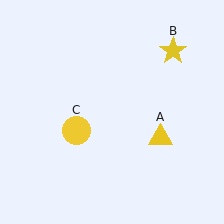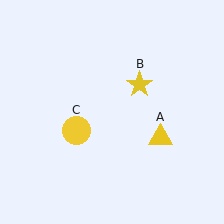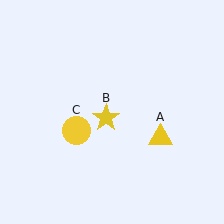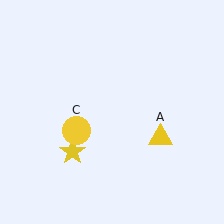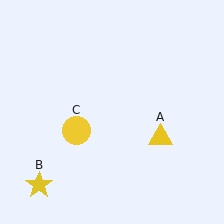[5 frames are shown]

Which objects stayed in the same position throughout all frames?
Yellow triangle (object A) and yellow circle (object C) remained stationary.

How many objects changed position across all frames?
1 object changed position: yellow star (object B).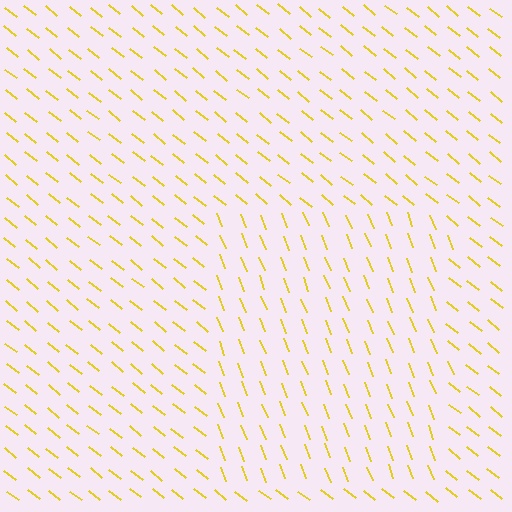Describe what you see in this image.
The image is filled with small yellow line segments. A rectangle region in the image has lines oriented differently from the surrounding lines, creating a visible texture boundary.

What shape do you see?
I see a rectangle.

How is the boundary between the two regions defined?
The boundary is defined purely by a change in line orientation (approximately 30 degrees difference). All lines are the same color and thickness.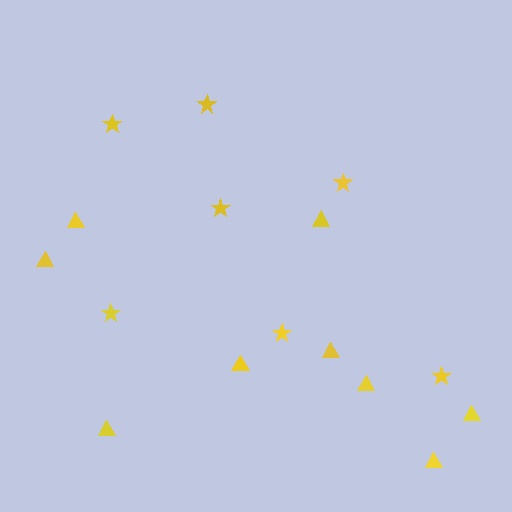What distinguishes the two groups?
There are 2 groups: one group of triangles (9) and one group of stars (7).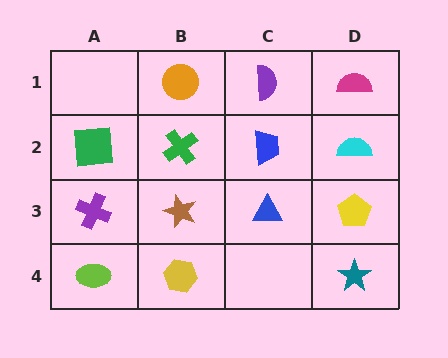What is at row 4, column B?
A yellow hexagon.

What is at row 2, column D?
A cyan semicircle.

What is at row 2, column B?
A green cross.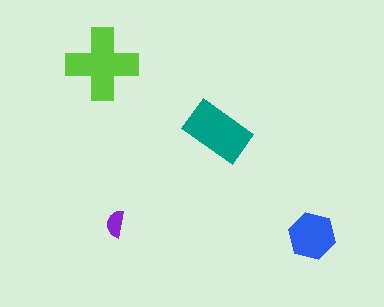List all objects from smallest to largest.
The purple semicircle, the blue hexagon, the teal rectangle, the lime cross.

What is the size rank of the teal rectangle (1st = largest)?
2nd.